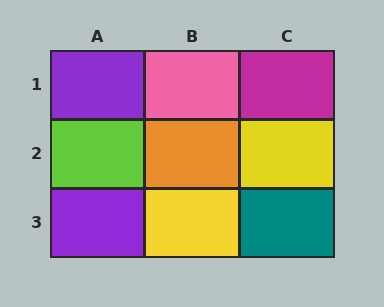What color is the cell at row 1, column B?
Pink.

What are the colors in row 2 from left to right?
Lime, orange, yellow.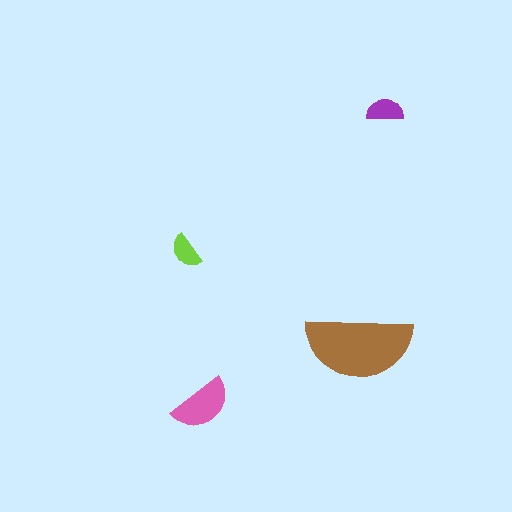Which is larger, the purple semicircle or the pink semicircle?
The pink one.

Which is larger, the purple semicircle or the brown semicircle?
The brown one.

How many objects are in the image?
There are 4 objects in the image.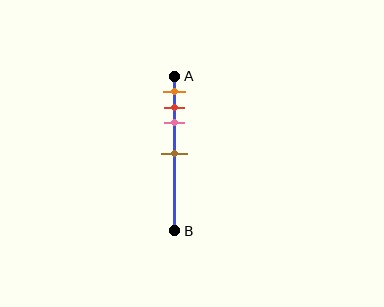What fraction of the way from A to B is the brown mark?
The brown mark is approximately 50% (0.5) of the way from A to B.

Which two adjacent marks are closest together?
The red and pink marks are the closest adjacent pair.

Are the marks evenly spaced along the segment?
No, the marks are not evenly spaced.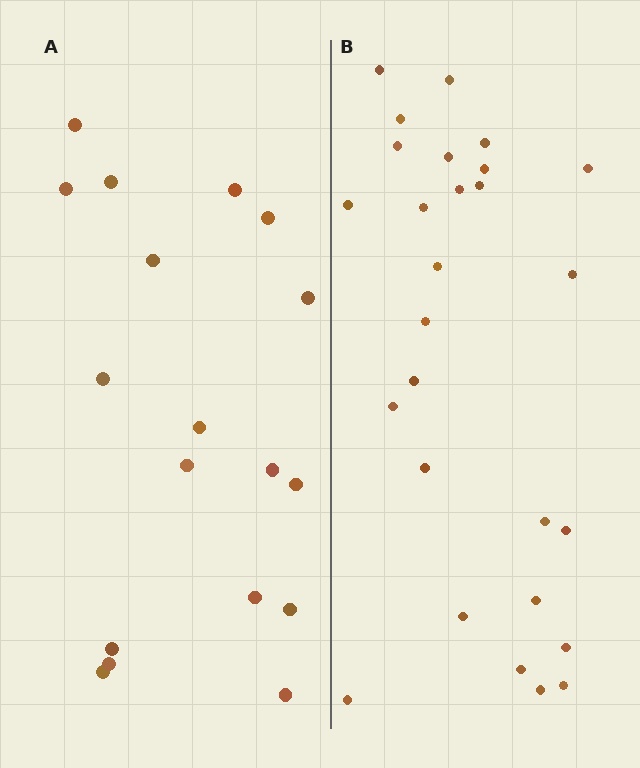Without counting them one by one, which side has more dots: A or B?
Region B (the right region) has more dots.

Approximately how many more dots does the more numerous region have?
Region B has roughly 8 or so more dots than region A.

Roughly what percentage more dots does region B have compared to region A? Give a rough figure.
About 50% more.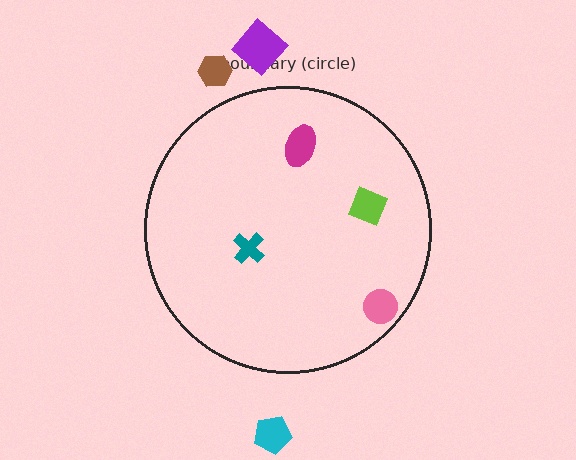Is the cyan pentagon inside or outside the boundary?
Outside.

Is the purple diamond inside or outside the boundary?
Outside.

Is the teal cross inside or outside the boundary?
Inside.